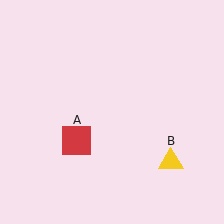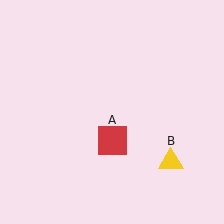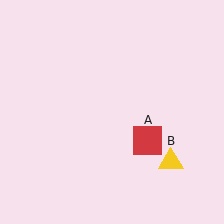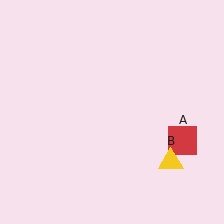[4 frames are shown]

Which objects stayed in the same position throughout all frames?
Yellow triangle (object B) remained stationary.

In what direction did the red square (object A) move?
The red square (object A) moved right.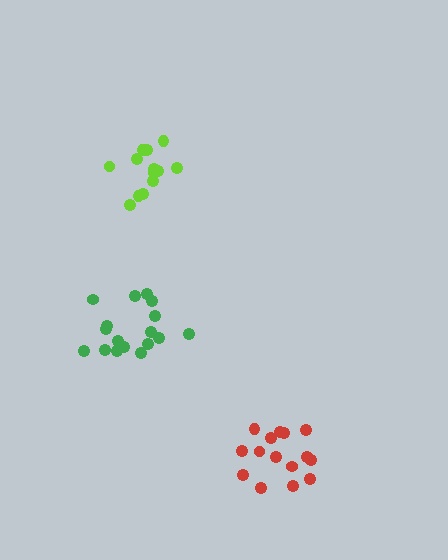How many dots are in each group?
Group 1: 15 dots, Group 2: 17 dots, Group 3: 13 dots (45 total).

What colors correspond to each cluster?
The clusters are colored: red, green, lime.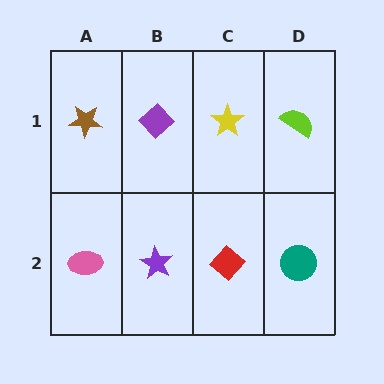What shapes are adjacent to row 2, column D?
A lime semicircle (row 1, column D), a red diamond (row 2, column C).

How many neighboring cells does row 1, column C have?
3.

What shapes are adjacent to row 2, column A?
A brown star (row 1, column A), a purple star (row 2, column B).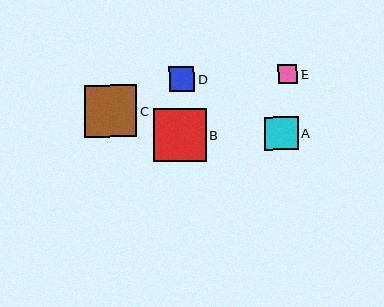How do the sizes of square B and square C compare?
Square B and square C are approximately the same size.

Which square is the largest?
Square B is the largest with a size of approximately 53 pixels.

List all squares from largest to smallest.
From largest to smallest: B, C, A, D, E.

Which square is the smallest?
Square E is the smallest with a size of approximately 19 pixels.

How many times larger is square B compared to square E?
Square B is approximately 2.7 times the size of square E.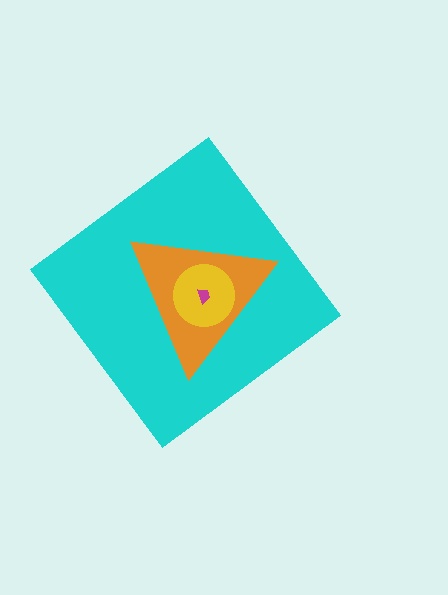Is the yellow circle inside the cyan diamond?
Yes.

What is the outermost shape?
The cyan diamond.